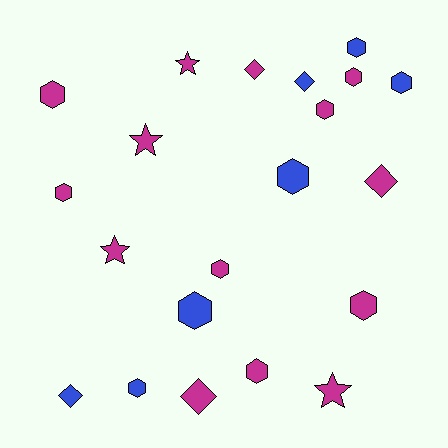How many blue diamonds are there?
There are 2 blue diamonds.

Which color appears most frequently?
Magenta, with 14 objects.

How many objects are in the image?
There are 21 objects.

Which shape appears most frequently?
Hexagon, with 12 objects.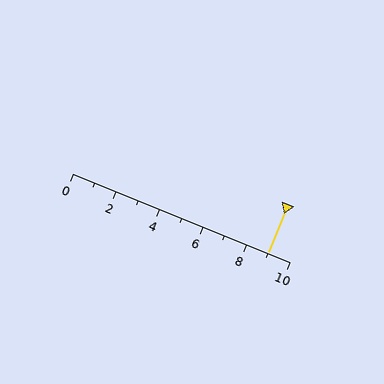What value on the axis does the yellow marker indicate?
The marker indicates approximately 9.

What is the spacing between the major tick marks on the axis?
The major ticks are spaced 2 apart.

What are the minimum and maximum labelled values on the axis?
The axis runs from 0 to 10.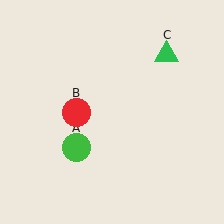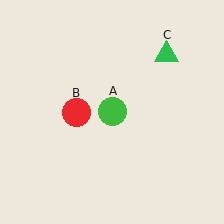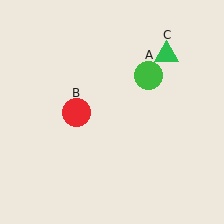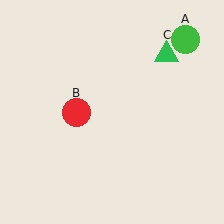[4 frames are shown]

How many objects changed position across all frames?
1 object changed position: green circle (object A).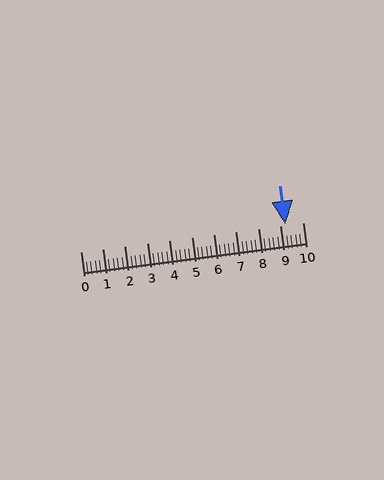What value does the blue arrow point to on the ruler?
The blue arrow points to approximately 9.2.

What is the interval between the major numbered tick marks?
The major tick marks are spaced 1 units apart.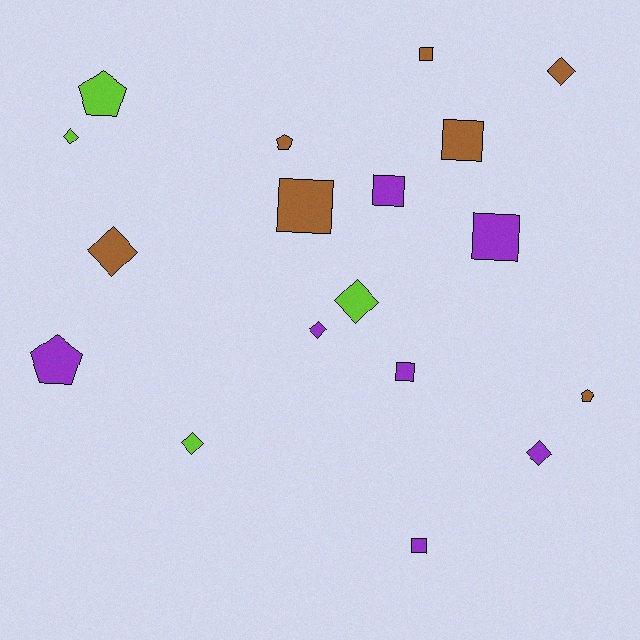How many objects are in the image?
There are 18 objects.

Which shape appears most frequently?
Square, with 7 objects.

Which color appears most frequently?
Brown, with 7 objects.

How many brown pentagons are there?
There are 2 brown pentagons.